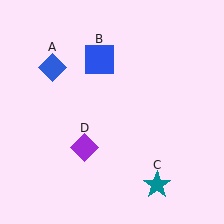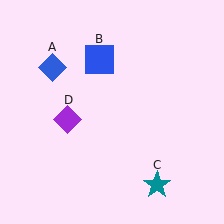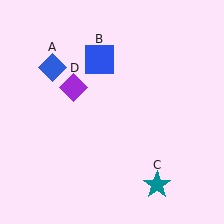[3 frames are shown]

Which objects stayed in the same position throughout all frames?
Blue diamond (object A) and blue square (object B) and teal star (object C) remained stationary.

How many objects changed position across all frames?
1 object changed position: purple diamond (object D).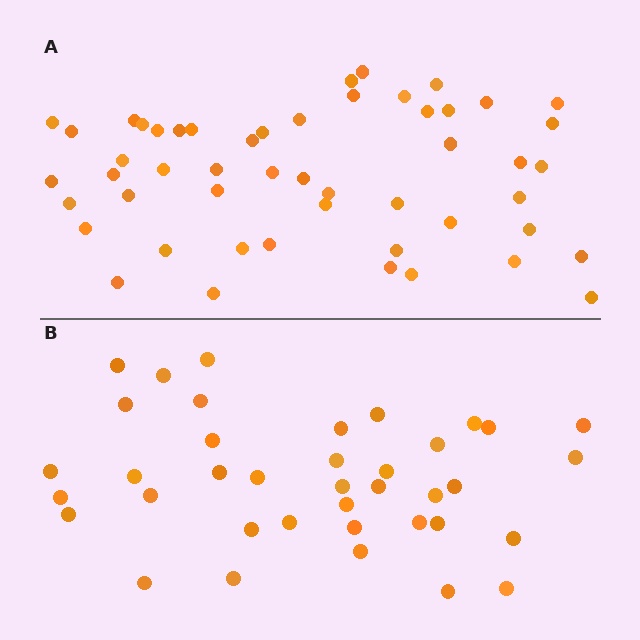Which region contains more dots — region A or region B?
Region A (the top region) has more dots.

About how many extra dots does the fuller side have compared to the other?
Region A has approximately 15 more dots than region B.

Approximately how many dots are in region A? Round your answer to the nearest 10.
About 50 dots. (The exact count is 51, which rounds to 50.)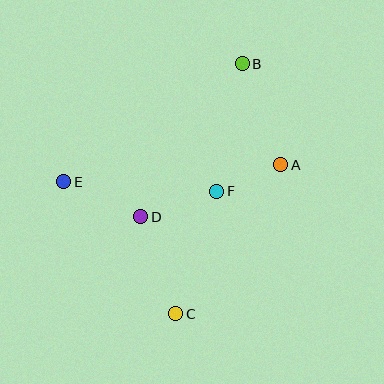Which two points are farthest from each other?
Points B and C are farthest from each other.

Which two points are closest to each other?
Points A and F are closest to each other.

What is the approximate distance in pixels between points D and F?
The distance between D and F is approximately 80 pixels.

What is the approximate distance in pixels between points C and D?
The distance between C and D is approximately 103 pixels.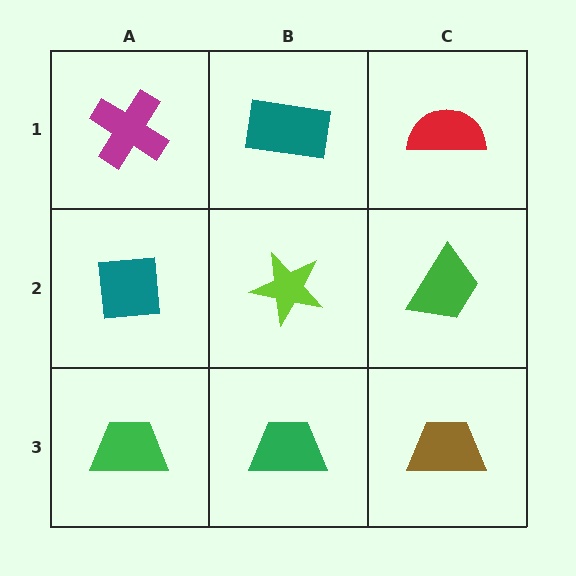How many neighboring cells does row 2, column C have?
3.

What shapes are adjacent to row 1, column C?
A green trapezoid (row 2, column C), a teal rectangle (row 1, column B).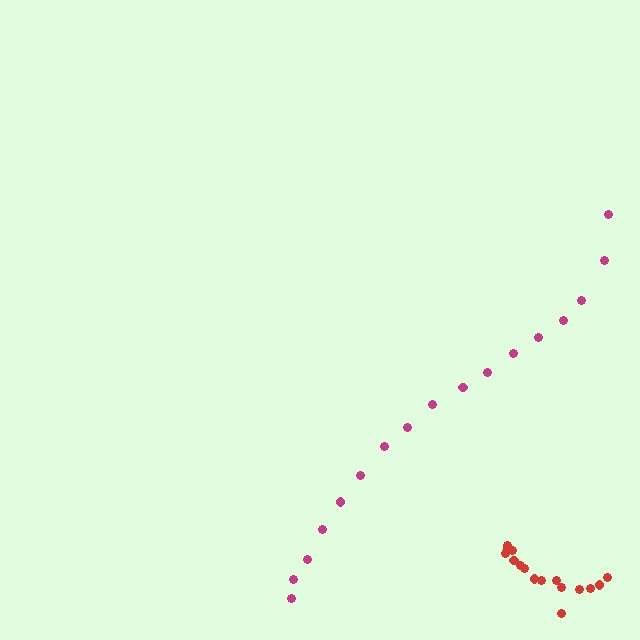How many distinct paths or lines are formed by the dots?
There are 2 distinct paths.